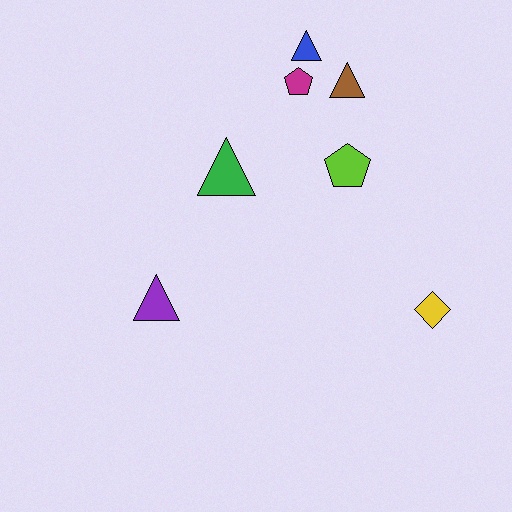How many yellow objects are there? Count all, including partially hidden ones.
There is 1 yellow object.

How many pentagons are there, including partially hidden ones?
There are 2 pentagons.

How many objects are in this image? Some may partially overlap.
There are 7 objects.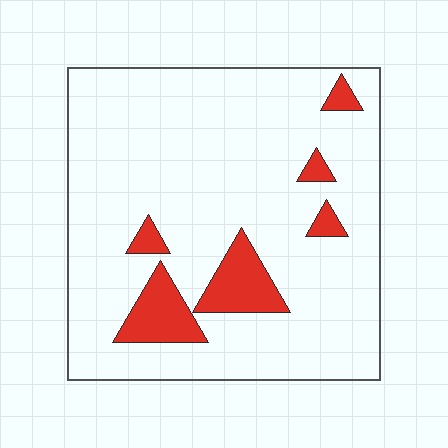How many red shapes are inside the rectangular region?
6.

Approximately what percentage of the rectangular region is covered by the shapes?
Approximately 10%.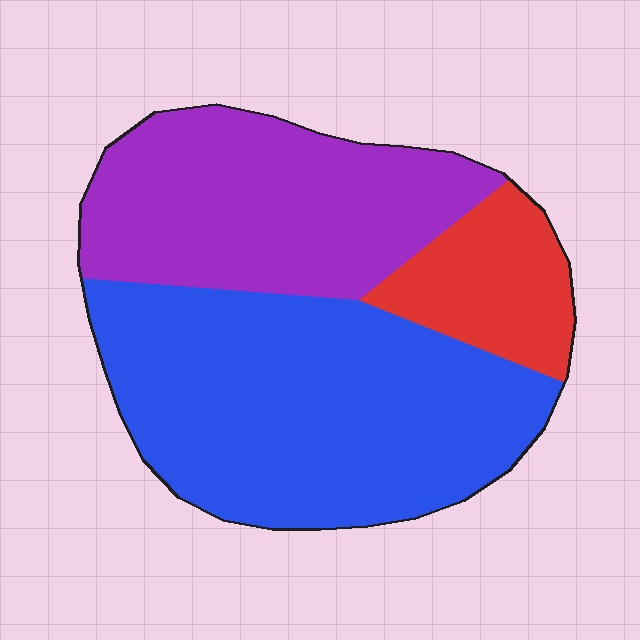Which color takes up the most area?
Blue, at roughly 50%.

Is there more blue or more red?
Blue.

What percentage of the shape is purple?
Purple covers roughly 35% of the shape.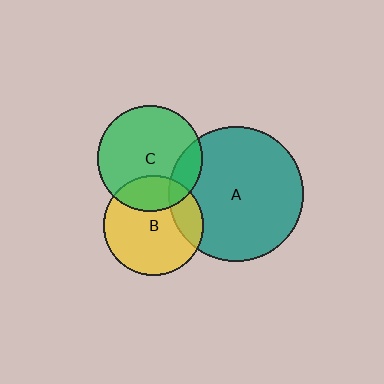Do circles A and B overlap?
Yes.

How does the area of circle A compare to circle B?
Approximately 1.8 times.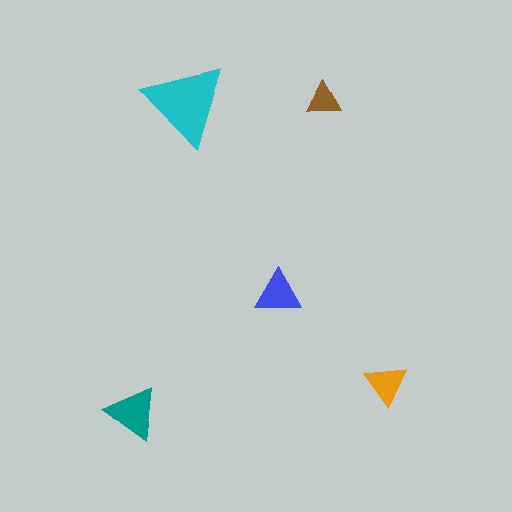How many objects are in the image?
There are 5 objects in the image.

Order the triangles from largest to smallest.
the cyan one, the teal one, the blue one, the orange one, the brown one.